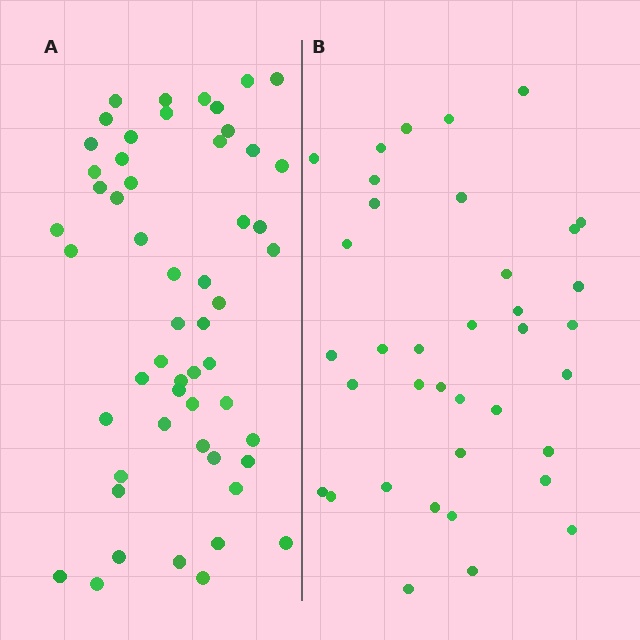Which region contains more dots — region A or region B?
Region A (the left region) has more dots.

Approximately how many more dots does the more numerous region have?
Region A has approximately 15 more dots than region B.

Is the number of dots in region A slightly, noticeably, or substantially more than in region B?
Region A has substantially more. The ratio is roughly 1.5 to 1.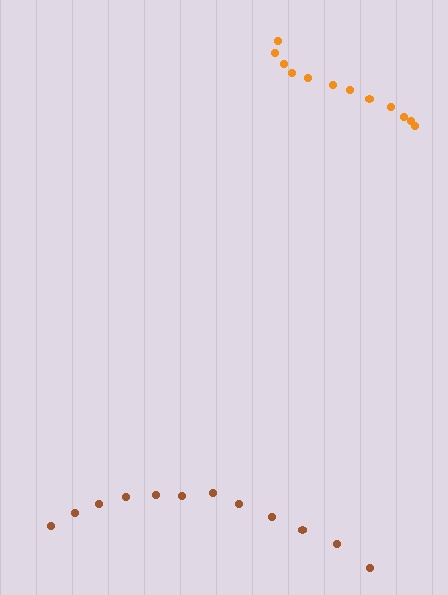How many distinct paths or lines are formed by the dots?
There are 2 distinct paths.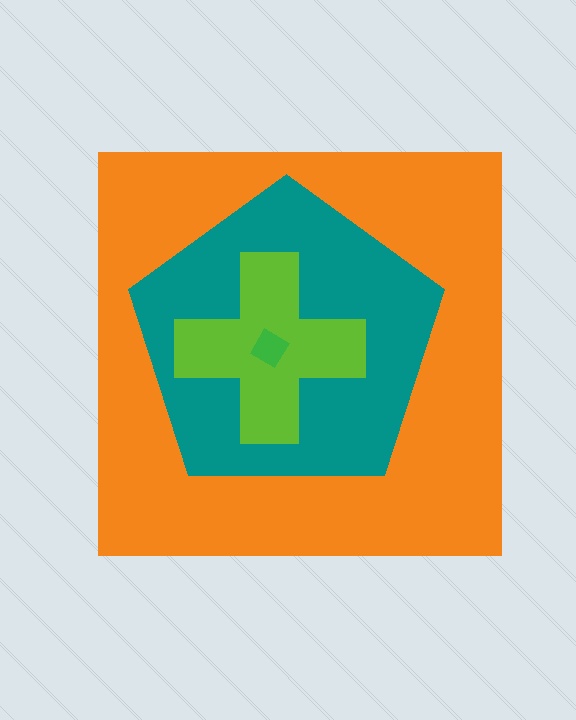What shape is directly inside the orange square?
The teal pentagon.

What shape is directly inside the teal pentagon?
The lime cross.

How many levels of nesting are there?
4.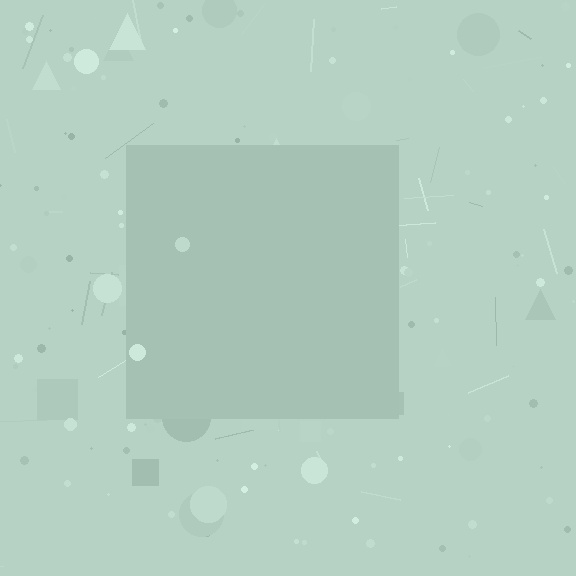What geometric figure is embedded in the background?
A square is embedded in the background.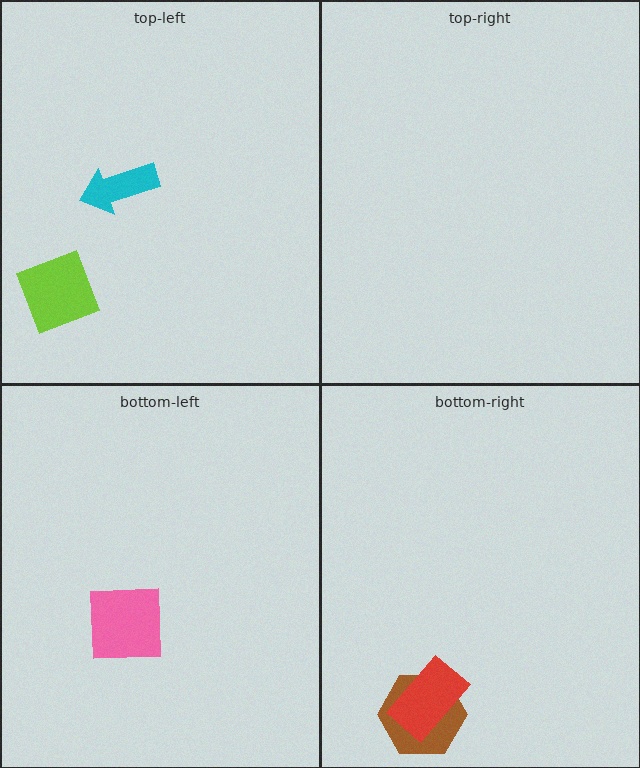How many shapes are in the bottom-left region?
1.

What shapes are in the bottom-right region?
The brown hexagon, the red rectangle.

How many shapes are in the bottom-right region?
2.